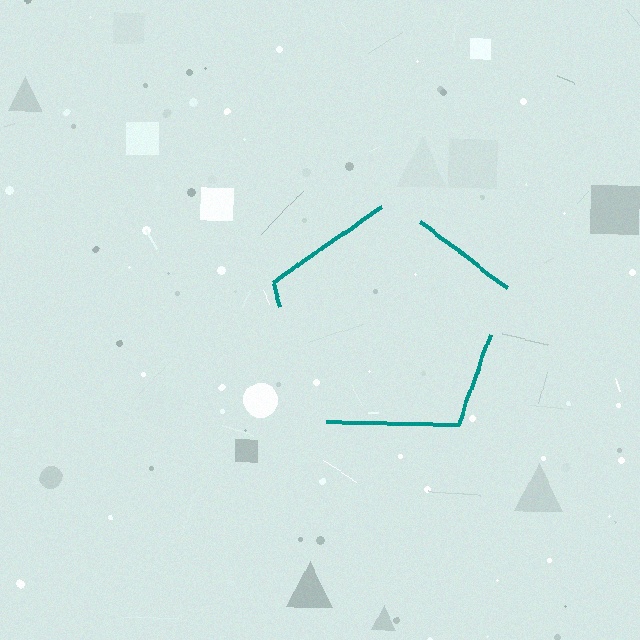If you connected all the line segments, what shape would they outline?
They would outline a pentagon.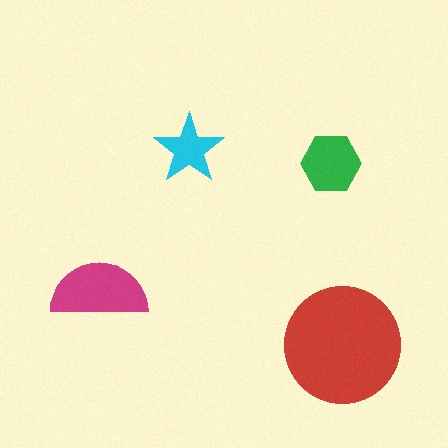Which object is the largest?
The red circle.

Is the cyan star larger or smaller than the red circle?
Smaller.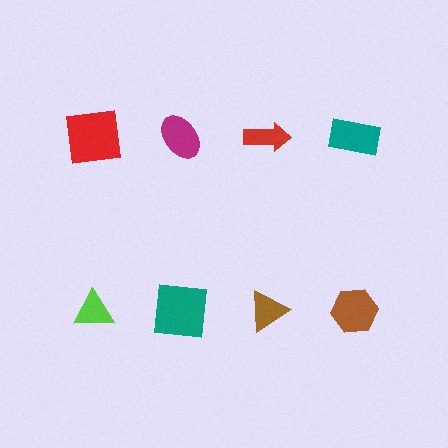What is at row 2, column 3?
A brown triangle.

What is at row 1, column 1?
A red square.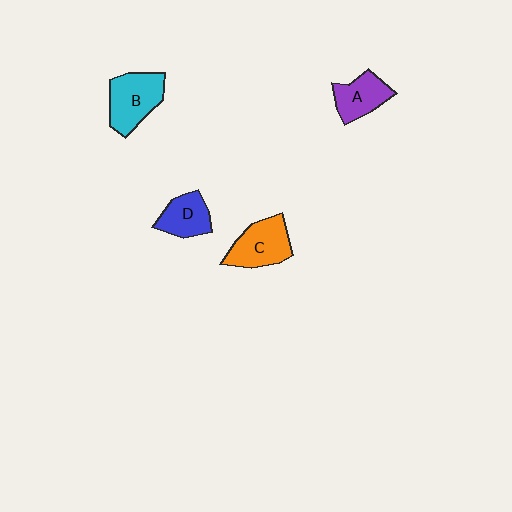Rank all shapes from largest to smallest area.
From largest to smallest: B (cyan), C (orange), A (purple), D (blue).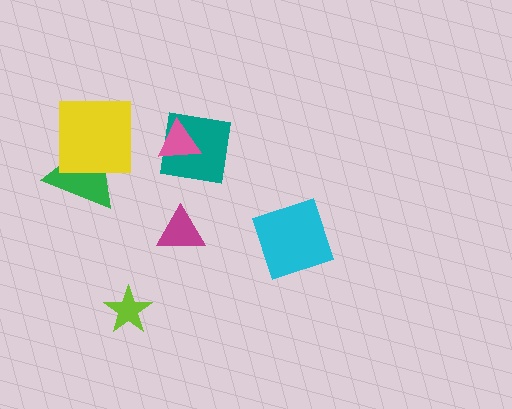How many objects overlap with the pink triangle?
1 object overlaps with the pink triangle.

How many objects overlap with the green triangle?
1 object overlaps with the green triangle.